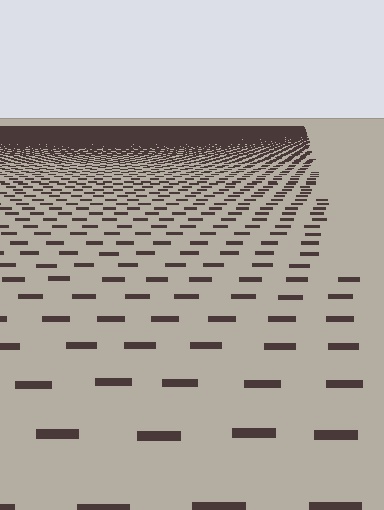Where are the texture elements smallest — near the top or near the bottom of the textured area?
Near the top.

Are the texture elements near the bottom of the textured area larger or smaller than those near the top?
Larger. Near the bottom, elements are closer to the viewer and appear at a bigger on-screen size.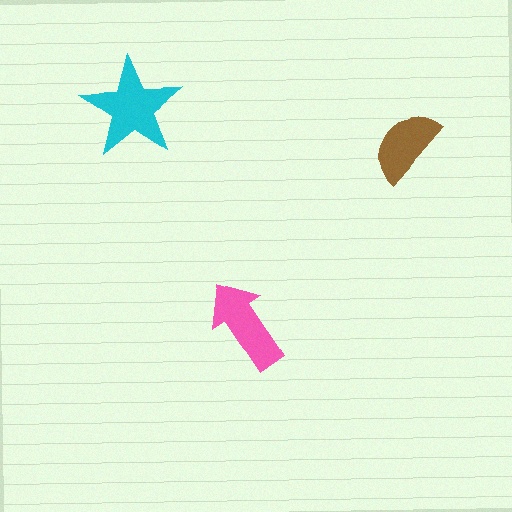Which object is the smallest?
The brown semicircle.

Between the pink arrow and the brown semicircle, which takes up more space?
The pink arrow.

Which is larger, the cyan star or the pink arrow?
The cyan star.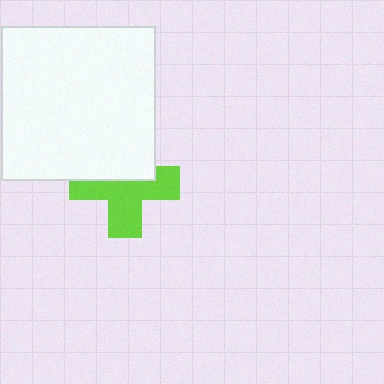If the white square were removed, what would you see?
You would see the complete lime cross.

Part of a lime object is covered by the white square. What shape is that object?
It is a cross.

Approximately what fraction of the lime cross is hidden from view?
Roughly 42% of the lime cross is hidden behind the white square.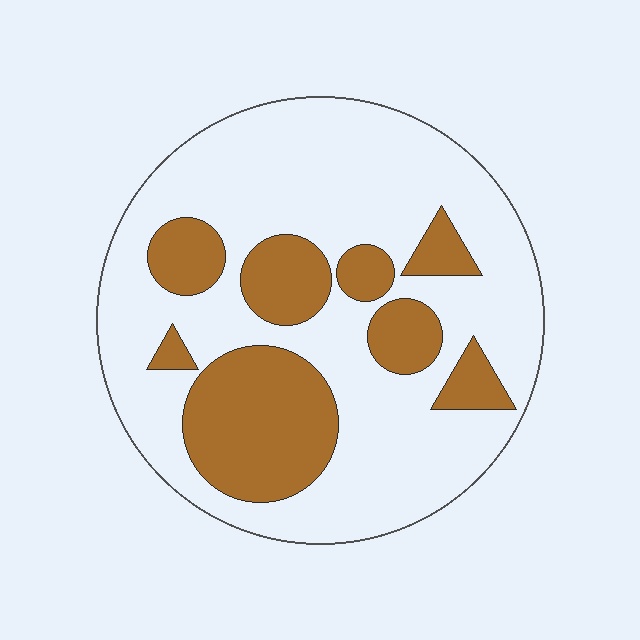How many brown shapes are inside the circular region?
8.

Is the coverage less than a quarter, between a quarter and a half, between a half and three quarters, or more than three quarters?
Between a quarter and a half.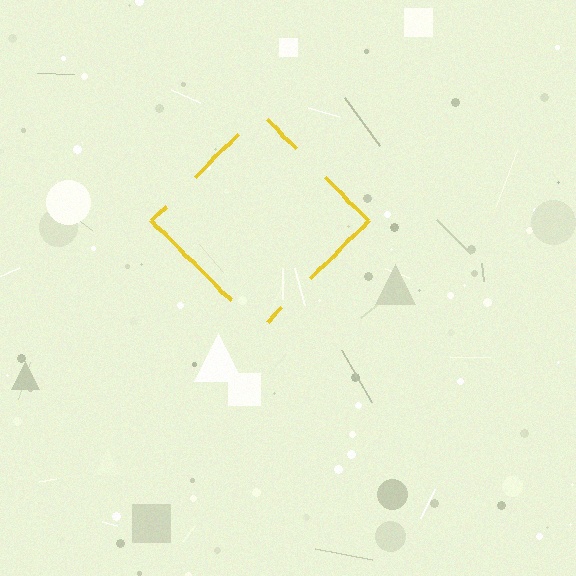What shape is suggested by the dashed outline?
The dashed outline suggests a diamond.